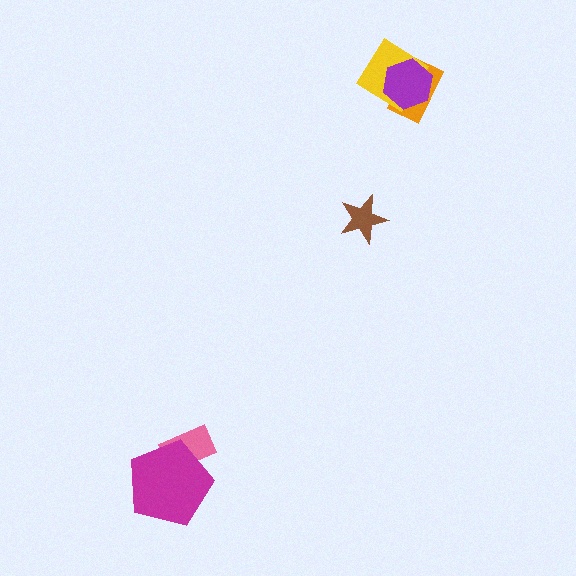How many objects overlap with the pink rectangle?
1 object overlaps with the pink rectangle.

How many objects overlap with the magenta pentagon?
1 object overlaps with the magenta pentagon.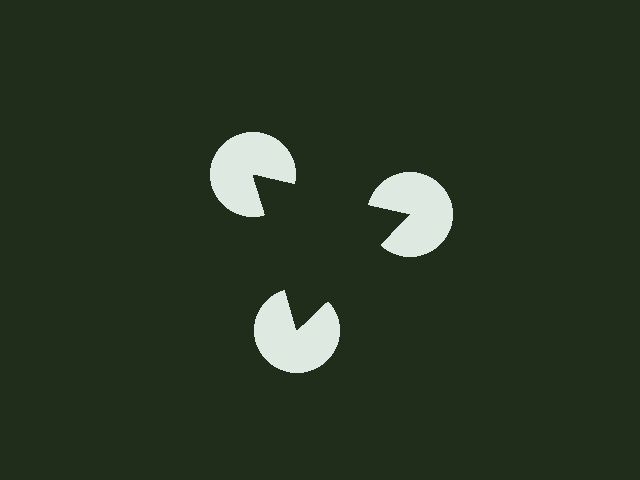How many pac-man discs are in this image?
There are 3 — one at each vertex of the illusory triangle.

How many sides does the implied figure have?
3 sides.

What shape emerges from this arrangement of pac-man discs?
An illusory triangle — its edges are inferred from the aligned wedge cuts in the pac-man discs, not physically drawn.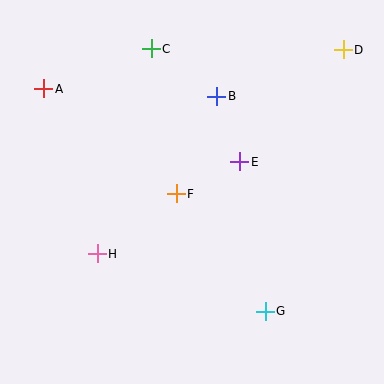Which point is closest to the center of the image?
Point F at (176, 194) is closest to the center.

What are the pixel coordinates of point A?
Point A is at (44, 89).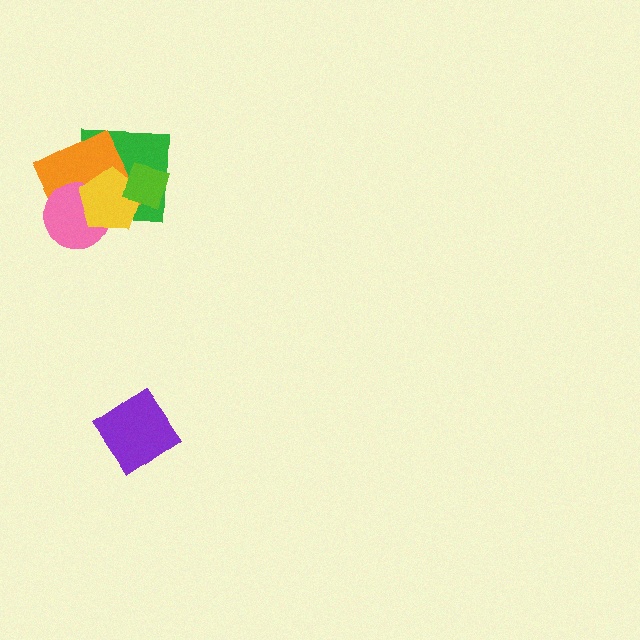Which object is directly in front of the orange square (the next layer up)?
The pink circle is directly in front of the orange square.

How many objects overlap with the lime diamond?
3 objects overlap with the lime diamond.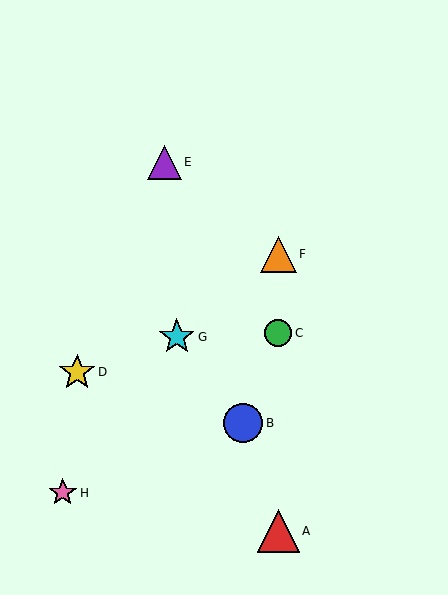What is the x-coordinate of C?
Object C is at x≈278.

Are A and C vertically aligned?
Yes, both are at x≈278.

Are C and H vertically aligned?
No, C is at x≈278 and H is at x≈63.